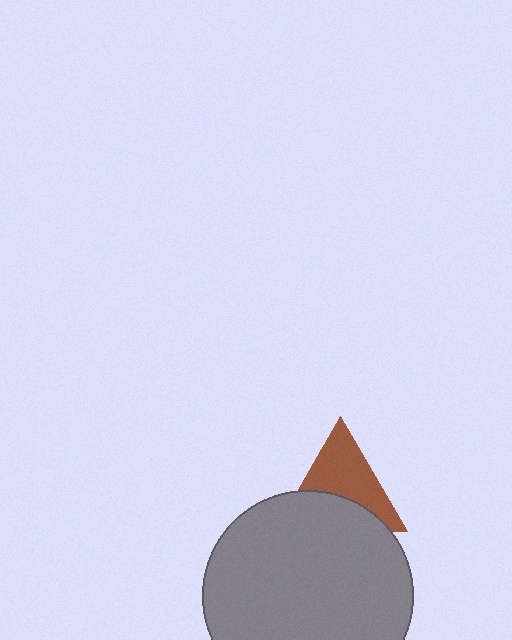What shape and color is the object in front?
The object in front is a gray circle.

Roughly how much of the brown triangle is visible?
About half of it is visible (roughly 57%).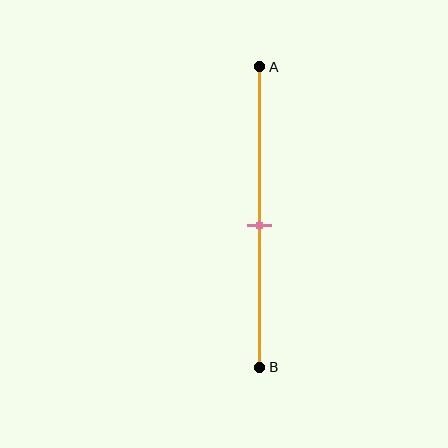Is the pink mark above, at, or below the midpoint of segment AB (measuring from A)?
The pink mark is below the midpoint of segment AB.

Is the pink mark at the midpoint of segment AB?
No, the mark is at about 55% from A, not at the 50% midpoint.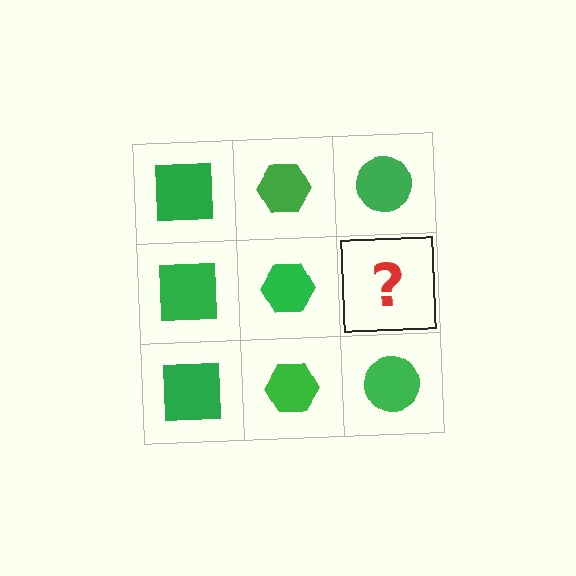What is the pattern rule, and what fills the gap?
The rule is that each column has a consistent shape. The gap should be filled with a green circle.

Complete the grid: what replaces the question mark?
The question mark should be replaced with a green circle.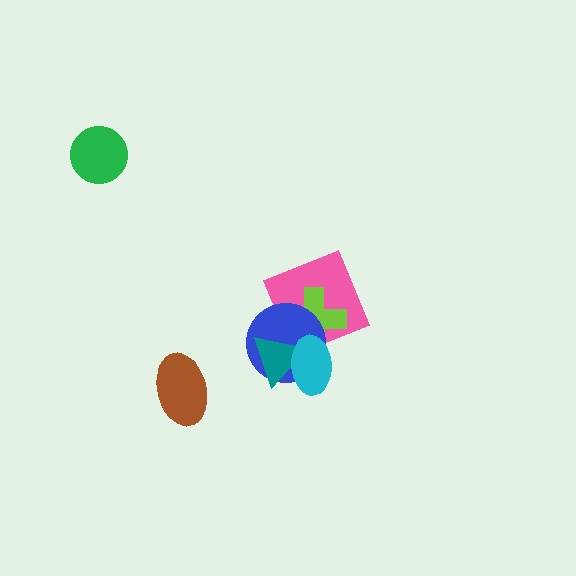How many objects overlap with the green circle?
0 objects overlap with the green circle.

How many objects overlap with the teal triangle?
3 objects overlap with the teal triangle.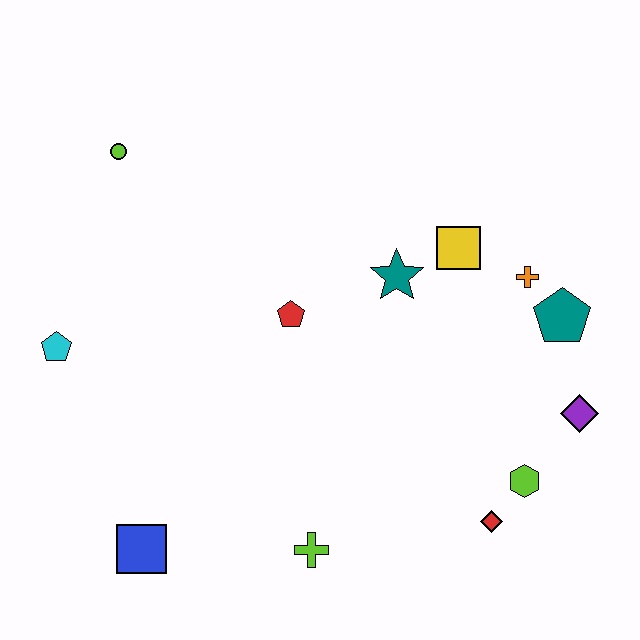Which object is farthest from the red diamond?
The lime circle is farthest from the red diamond.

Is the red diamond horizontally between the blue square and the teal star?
No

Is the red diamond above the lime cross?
Yes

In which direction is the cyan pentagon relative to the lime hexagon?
The cyan pentagon is to the left of the lime hexagon.